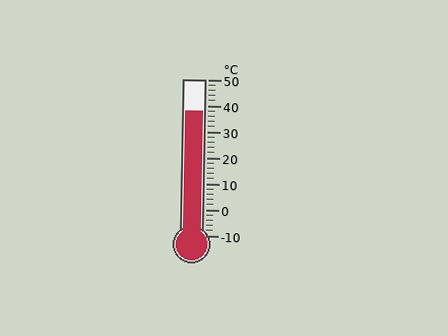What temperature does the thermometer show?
The thermometer shows approximately 38°C.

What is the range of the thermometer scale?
The thermometer scale ranges from -10°C to 50°C.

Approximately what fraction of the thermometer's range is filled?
The thermometer is filled to approximately 80% of its range.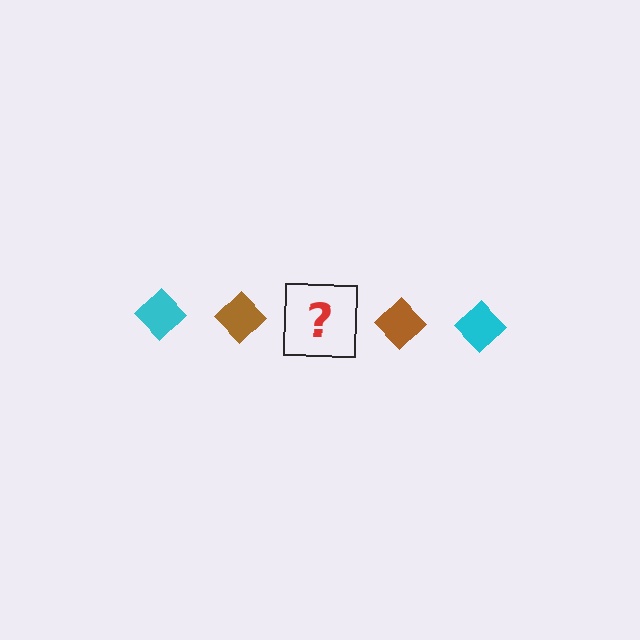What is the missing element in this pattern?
The missing element is a cyan diamond.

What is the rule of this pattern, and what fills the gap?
The rule is that the pattern cycles through cyan, brown diamonds. The gap should be filled with a cyan diamond.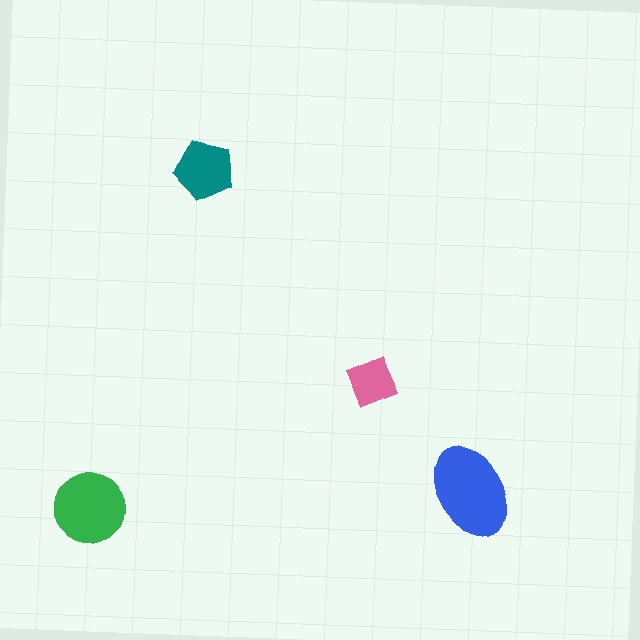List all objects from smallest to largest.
The pink diamond, the teal pentagon, the green circle, the blue ellipse.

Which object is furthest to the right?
The blue ellipse is rightmost.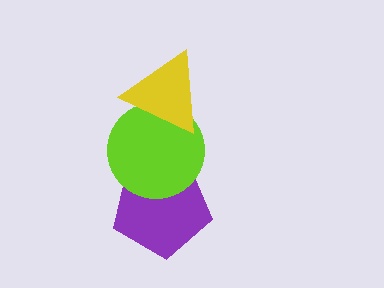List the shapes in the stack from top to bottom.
From top to bottom: the yellow triangle, the lime circle, the purple pentagon.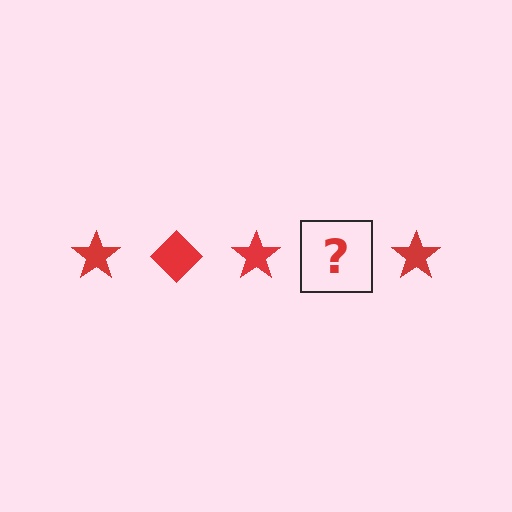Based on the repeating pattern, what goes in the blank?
The blank should be a red diamond.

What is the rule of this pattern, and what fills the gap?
The rule is that the pattern cycles through star, diamond shapes in red. The gap should be filled with a red diamond.